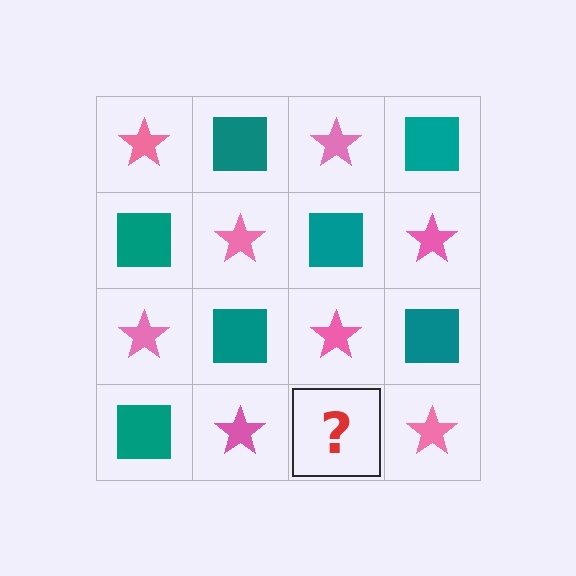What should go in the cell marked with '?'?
The missing cell should contain a teal square.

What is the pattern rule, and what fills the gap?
The rule is that it alternates pink star and teal square in a checkerboard pattern. The gap should be filled with a teal square.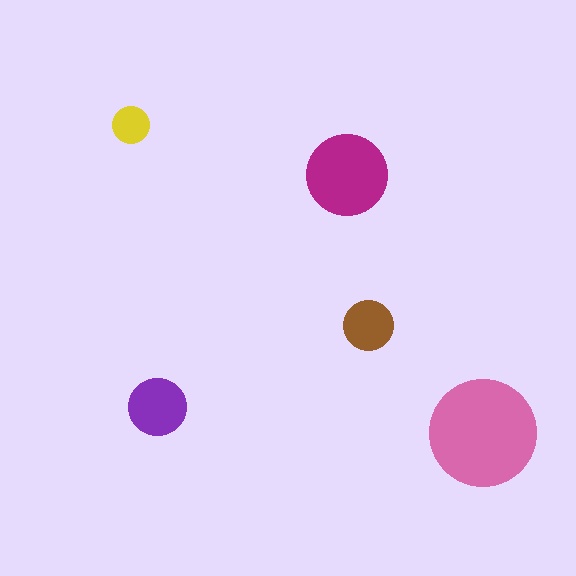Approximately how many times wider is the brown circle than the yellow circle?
About 1.5 times wider.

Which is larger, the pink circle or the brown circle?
The pink one.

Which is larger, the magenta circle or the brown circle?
The magenta one.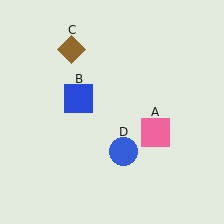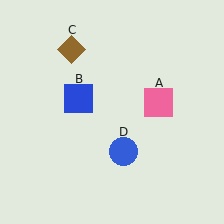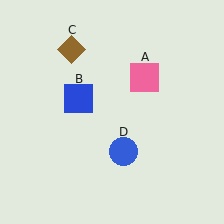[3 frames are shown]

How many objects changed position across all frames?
1 object changed position: pink square (object A).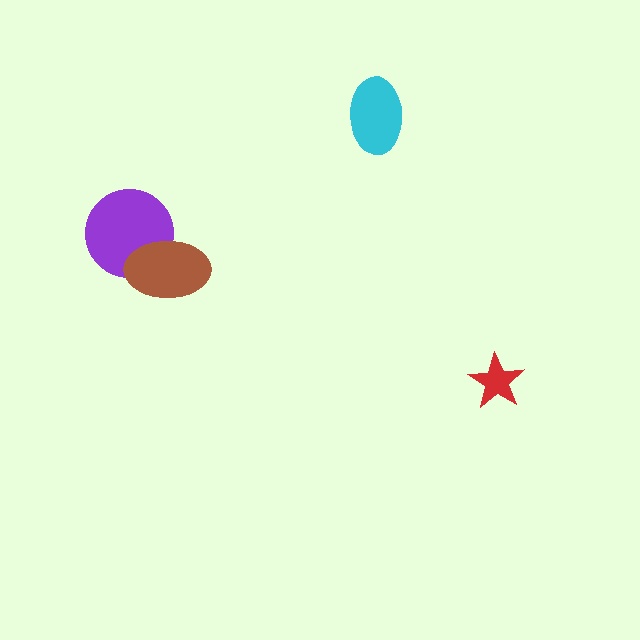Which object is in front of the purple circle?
The brown ellipse is in front of the purple circle.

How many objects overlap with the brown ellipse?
1 object overlaps with the brown ellipse.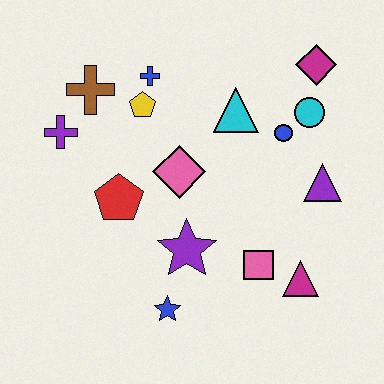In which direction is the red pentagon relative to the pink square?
The red pentagon is to the left of the pink square.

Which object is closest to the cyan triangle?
The blue circle is closest to the cyan triangle.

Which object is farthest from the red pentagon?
The magenta diamond is farthest from the red pentagon.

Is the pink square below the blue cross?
Yes